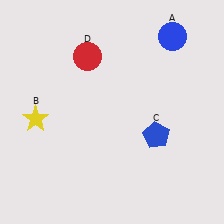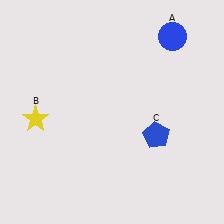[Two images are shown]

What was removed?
The red circle (D) was removed in Image 2.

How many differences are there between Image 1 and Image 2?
There is 1 difference between the two images.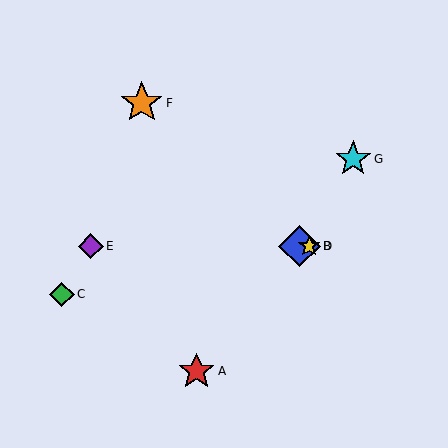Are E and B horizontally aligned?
Yes, both are at y≈246.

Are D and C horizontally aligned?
No, D is at y≈246 and C is at y≈294.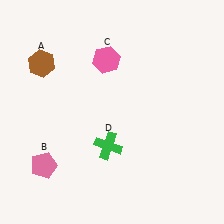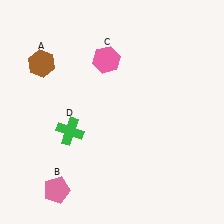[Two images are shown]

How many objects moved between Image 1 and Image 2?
2 objects moved between the two images.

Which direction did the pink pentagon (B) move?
The pink pentagon (B) moved down.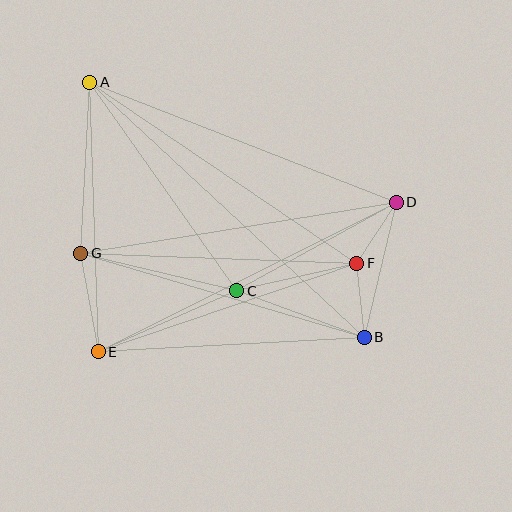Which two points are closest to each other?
Points D and F are closest to each other.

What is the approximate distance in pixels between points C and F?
The distance between C and F is approximately 123 pixels.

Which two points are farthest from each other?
Points A and B are farthest from each other.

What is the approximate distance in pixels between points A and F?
The distance between A and F is approximately 322 pixels.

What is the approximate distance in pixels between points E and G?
The distance between E and G is approximately 100 pixels.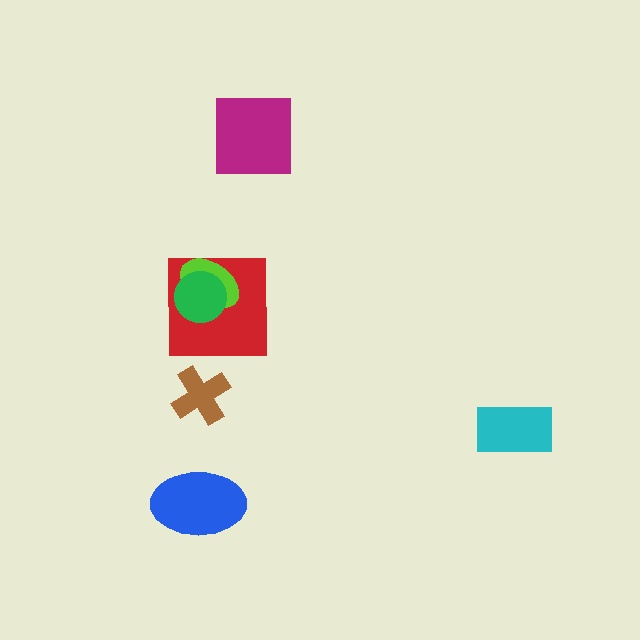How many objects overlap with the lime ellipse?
2 objects overlap with the lime ellipse.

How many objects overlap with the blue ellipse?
0 objects overlap with the blue ellipse.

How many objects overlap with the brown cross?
0 objects overlap with the brown cross.